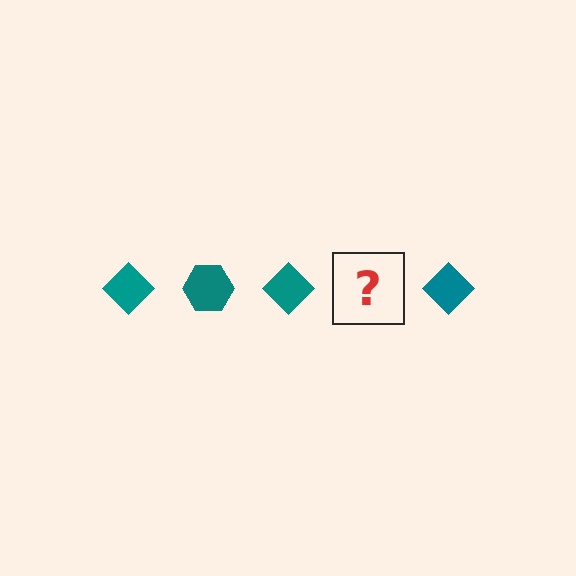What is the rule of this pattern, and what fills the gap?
The rule is that the pattern cycles through diamond, hexagon shapes in teal. The gap should be filled with a teal hexagon.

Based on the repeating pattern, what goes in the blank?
The blank should be a teal hexagon.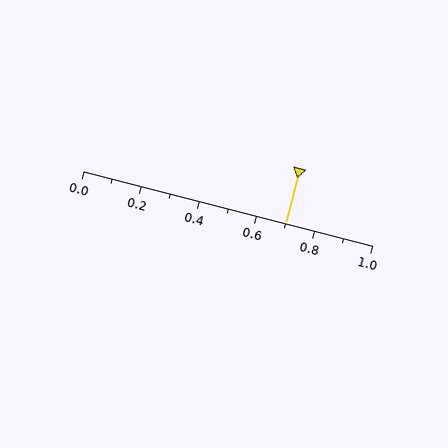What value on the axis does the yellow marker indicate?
The marker indicates approximately 0.7.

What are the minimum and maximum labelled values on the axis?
The axis runs from 0.0 to 1.0.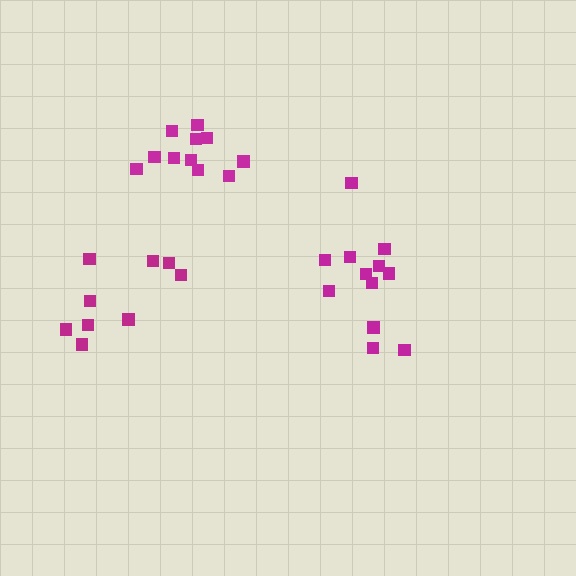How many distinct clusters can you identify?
There are 3 distinct clusters.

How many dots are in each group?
Group 1: 9 dots, Group 2: 11 dots, Group 3: 12 dots (32 total).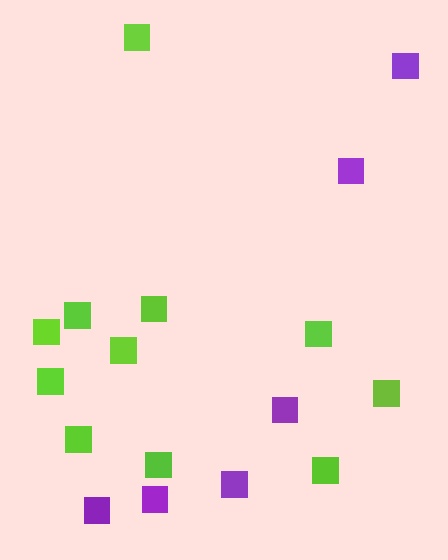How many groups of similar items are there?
There are 2 groups: one group of purple squares (6) and one group of lime squares (11).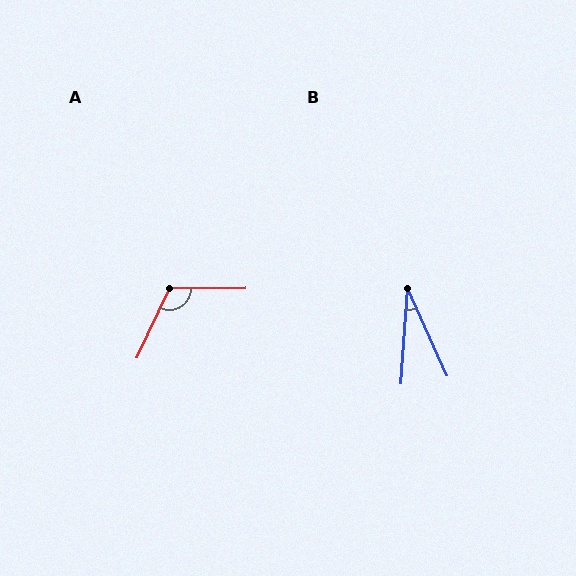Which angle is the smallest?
B, at approximately 28 degrees.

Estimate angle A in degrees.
Approximately 115 degrees.